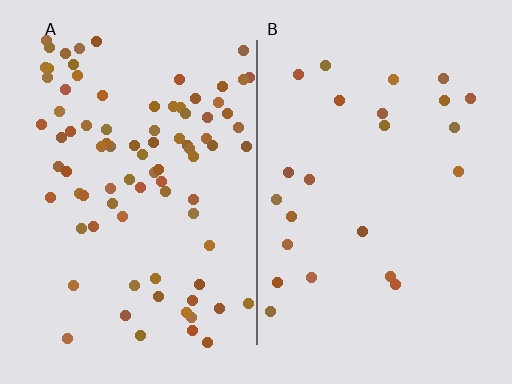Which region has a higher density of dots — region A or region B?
A (the left).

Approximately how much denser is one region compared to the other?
Approximately 3.6× — region A over region B.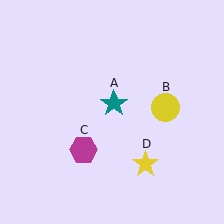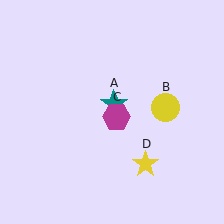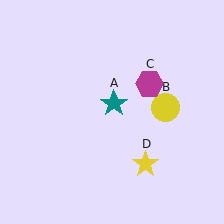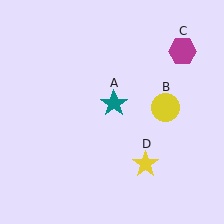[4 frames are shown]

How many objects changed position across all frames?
1 object changed position: magenta hexagon (object C).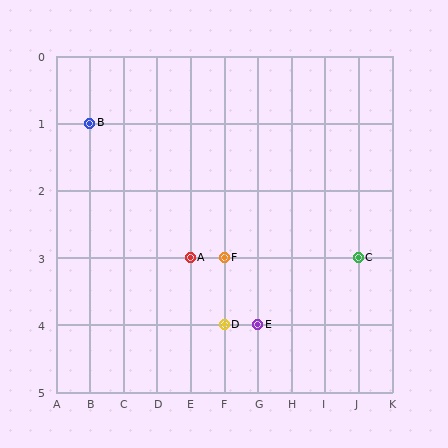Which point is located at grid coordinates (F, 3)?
Point F is at (F, 3).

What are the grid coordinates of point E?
Point E is at grid coordinates (G, 4).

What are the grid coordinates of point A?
Point A is at grid coordinates (E, 3).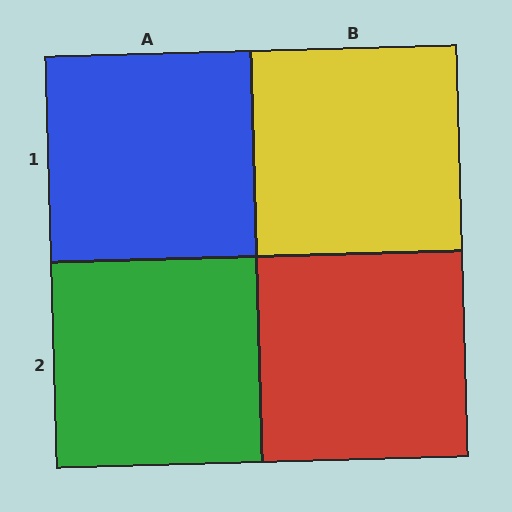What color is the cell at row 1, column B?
Yellow.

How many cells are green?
1 cell is green.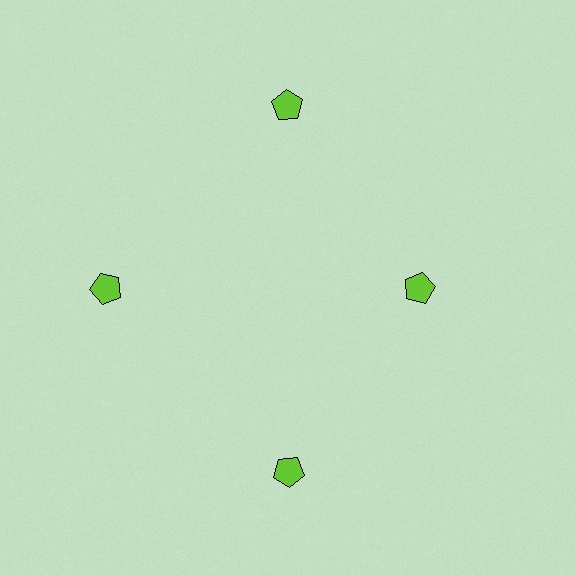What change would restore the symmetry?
The symmetry would be restored by moving it outward, back onto the ring so that all 4 pentagons sit at equal angles and equal distance from the center.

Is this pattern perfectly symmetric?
No. The 4 lime pentagons are arranged in a ring, but one element near the 3 o'clock position is pulled inward toward the center, breaking the 4-fold rotational symmetry.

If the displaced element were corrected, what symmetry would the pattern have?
It would have 4-fold rotational symmetry — the pattern would map onto itself every 90 degrees.